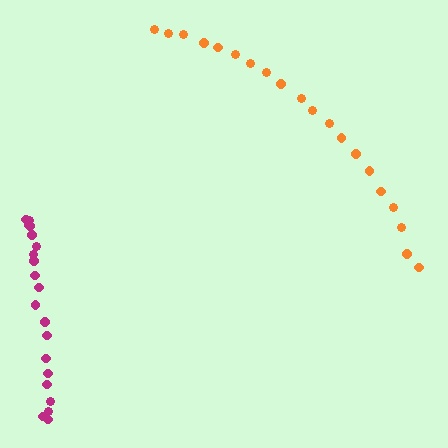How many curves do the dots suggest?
There are 2 distinct paths.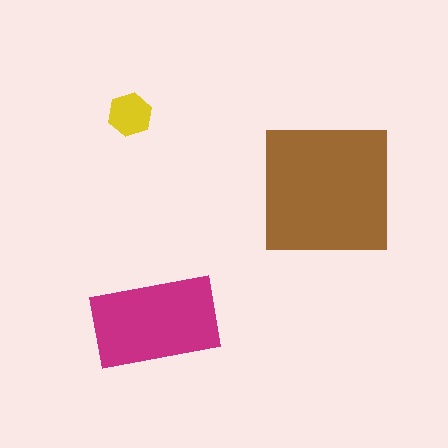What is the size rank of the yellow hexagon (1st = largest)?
3rd.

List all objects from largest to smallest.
The brown square, the magenta rectangle, the yellow hexagon.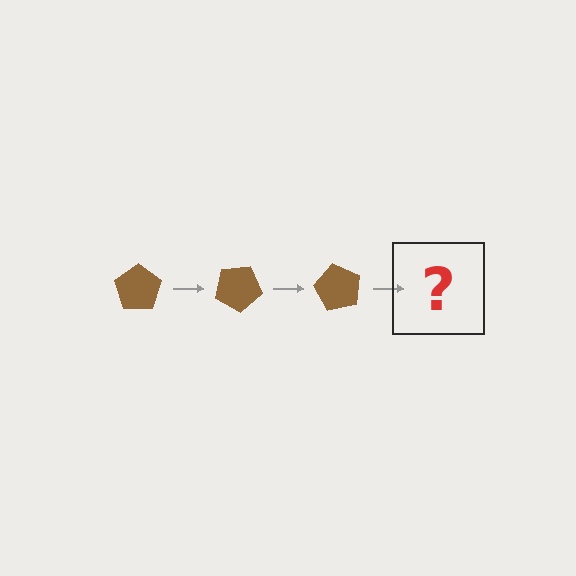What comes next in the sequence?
The next element should be a brown pentagon rotated 90 degrees.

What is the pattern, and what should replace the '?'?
The pattern is that the pentagon rotates 30 degrees each step. The '?' should be a brown pentagon rotated 90 degrees.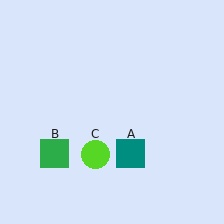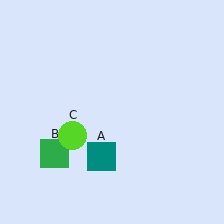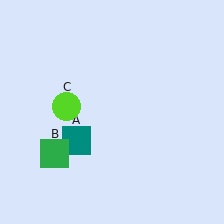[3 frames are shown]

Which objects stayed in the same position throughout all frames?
Green square (object B) remained stationary.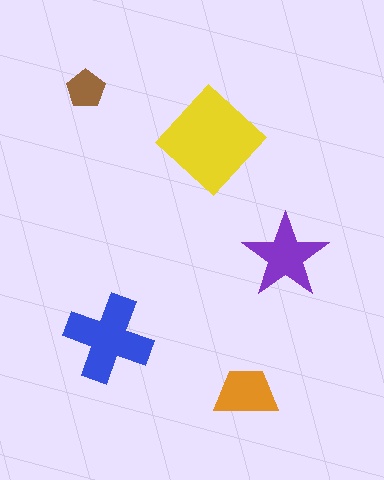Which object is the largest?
The yellow diamond.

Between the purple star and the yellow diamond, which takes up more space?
The yellow diamond.